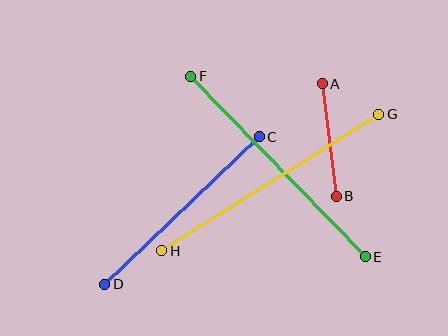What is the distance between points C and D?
The distance is approximately 214 pixels.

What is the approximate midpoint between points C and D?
The midpoint is at approximately (182, 211) pixels.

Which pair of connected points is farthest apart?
Points G and H are farthest apart.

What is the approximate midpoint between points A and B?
The midpoint is at approximately (329, 140) pixels.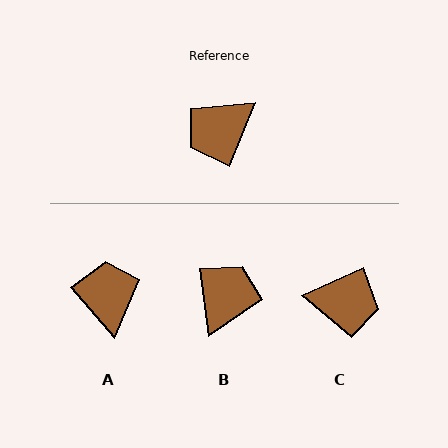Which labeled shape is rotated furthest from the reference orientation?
B, about 150 degrees away.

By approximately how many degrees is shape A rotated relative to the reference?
Approximately 117 degrees clockwise.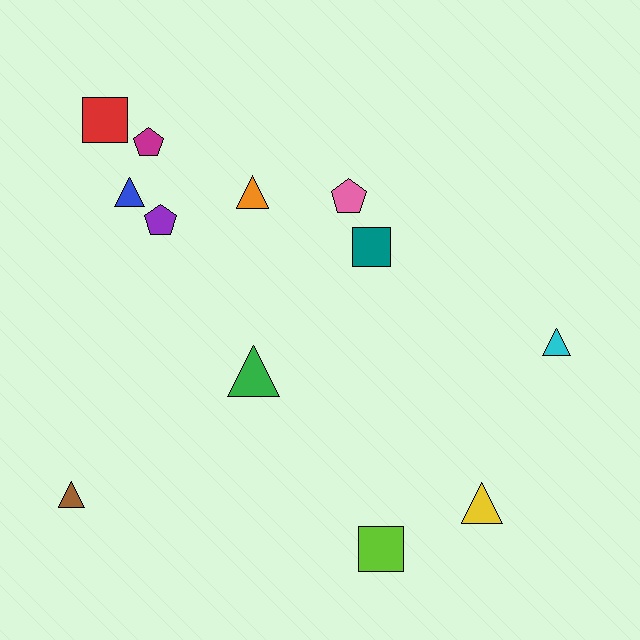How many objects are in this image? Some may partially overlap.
There are 12 objects.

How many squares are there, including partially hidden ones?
There are 3 squares.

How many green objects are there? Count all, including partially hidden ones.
There is 1 green object.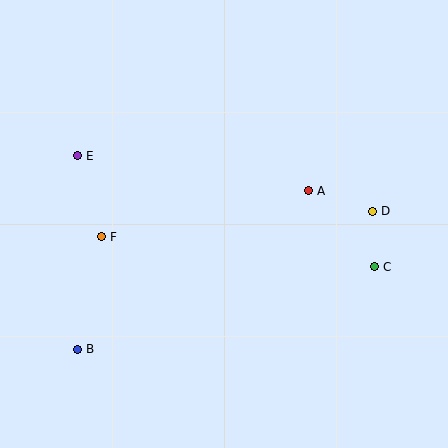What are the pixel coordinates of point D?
Point D is at (373, 211).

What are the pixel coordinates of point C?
Point C is at (375, 267).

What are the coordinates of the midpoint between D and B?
The midpoint between D and B is at (225, 280).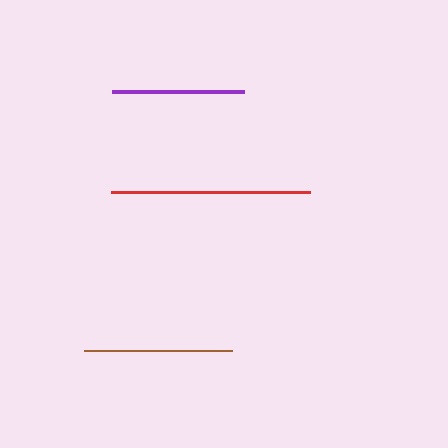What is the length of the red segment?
The red segment is approximately 198 pixels long.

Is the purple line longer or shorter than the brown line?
The brown line is longer than the purple line.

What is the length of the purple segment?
The purple segment is approximately 132 pixels long.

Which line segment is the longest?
The red line is the longest at approximately 198 pixels.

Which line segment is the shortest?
The purple line is the shortest at approximately 132 pixels.